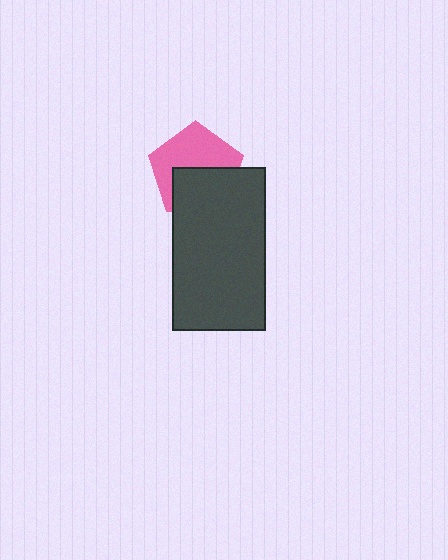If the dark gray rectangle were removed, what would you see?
You would see the complete pink pentagon.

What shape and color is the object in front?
The object in front is a dark gray rectangle.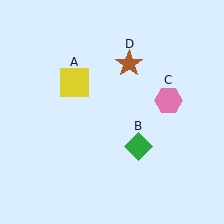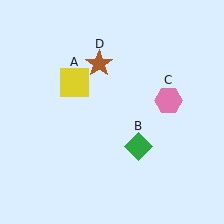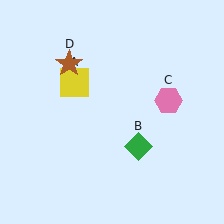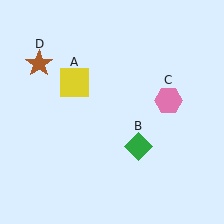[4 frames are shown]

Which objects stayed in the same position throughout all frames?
Yellow square (object A) and green diamond (object B) and pink hexagon (object C) remained stationary.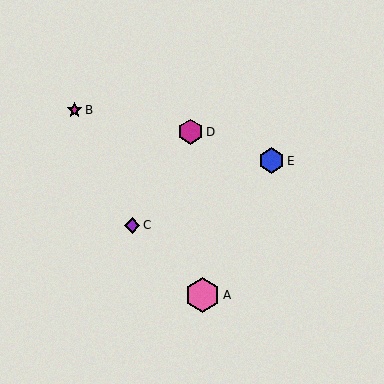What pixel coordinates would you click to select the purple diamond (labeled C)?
Click at (132, 225) to select the purple diamond C.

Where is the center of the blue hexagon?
The center of the blue hexagon is at (272, 161).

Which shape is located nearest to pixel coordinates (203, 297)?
The pink hexagon (labeled A) at (203, 295) is nearest to that location.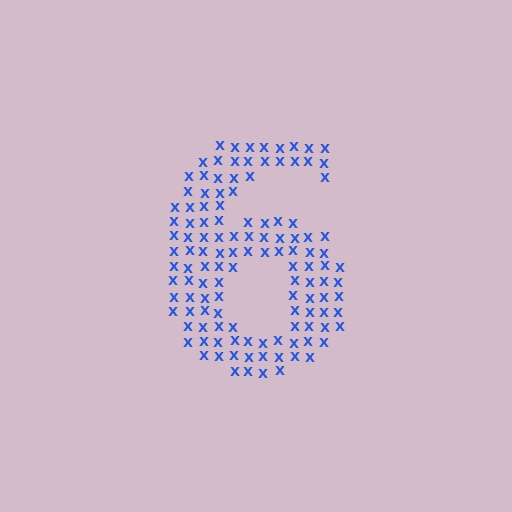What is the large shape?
The large shape is the digit 6.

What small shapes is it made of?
It is made of small letter X's.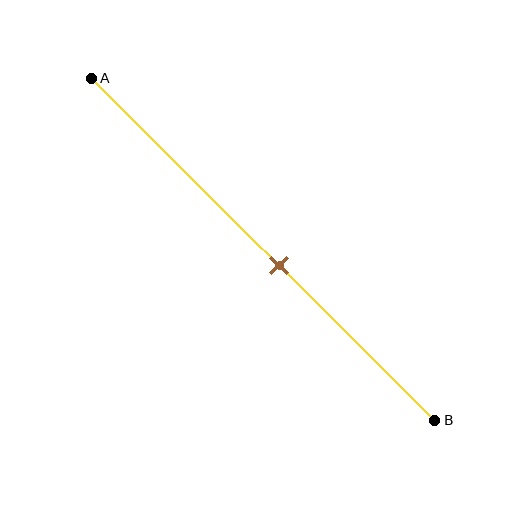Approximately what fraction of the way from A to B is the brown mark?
The brown mark is approximately 55% of the way from A to B.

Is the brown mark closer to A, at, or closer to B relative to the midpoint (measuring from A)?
The brown mark is closer to point B than the midpoint of segment AB.